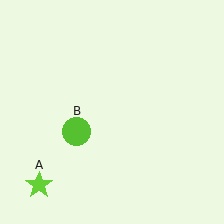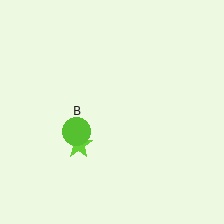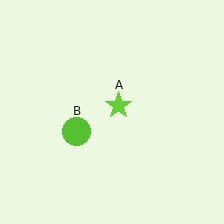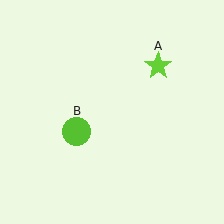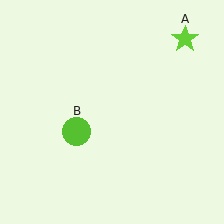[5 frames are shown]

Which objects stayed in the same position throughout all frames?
Lime circle (object B) remained stationary.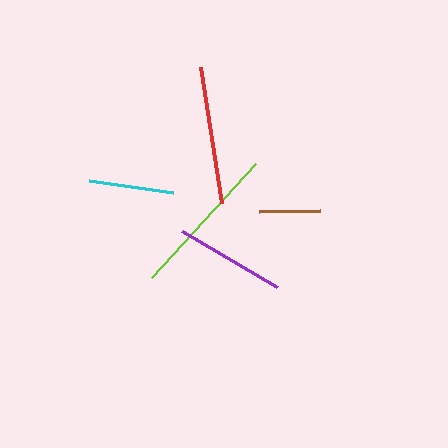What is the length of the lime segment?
The lime segment is approximately 154 pixels long.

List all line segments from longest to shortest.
From longest to shortest: lime, red, purple, cyan, brown.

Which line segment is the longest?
The lime line is the longest at approximately 154 pixels.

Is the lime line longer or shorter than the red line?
The lime line is longer than the red line.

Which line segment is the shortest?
The brown line is the shortest at approximately 62 pixels.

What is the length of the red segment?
The red segment is approximately 137 pixels long.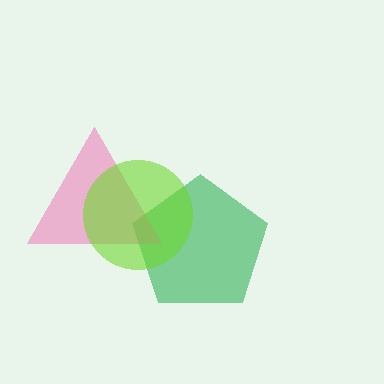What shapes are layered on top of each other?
The layered shapes are: a green pentagon, a pink triangle, a lime circle.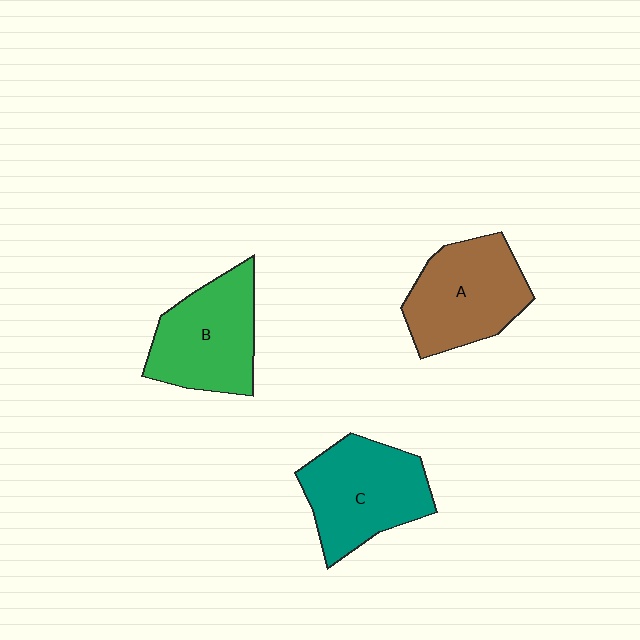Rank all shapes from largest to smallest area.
From largest to smallest: C (teal), A (brown), B (green).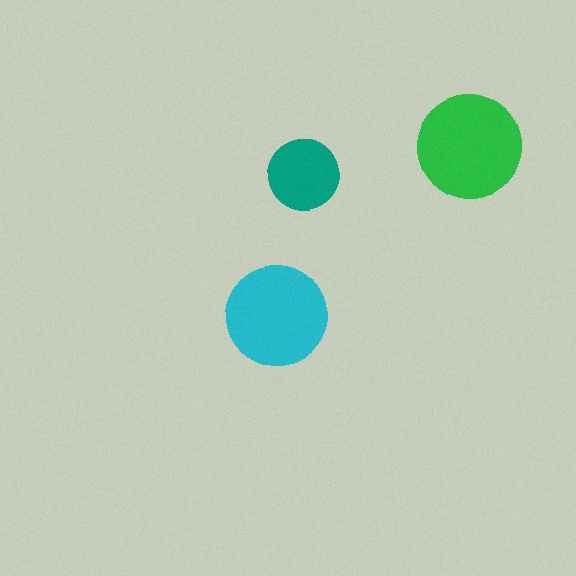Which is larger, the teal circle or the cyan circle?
The cyan one.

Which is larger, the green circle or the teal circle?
The green one.